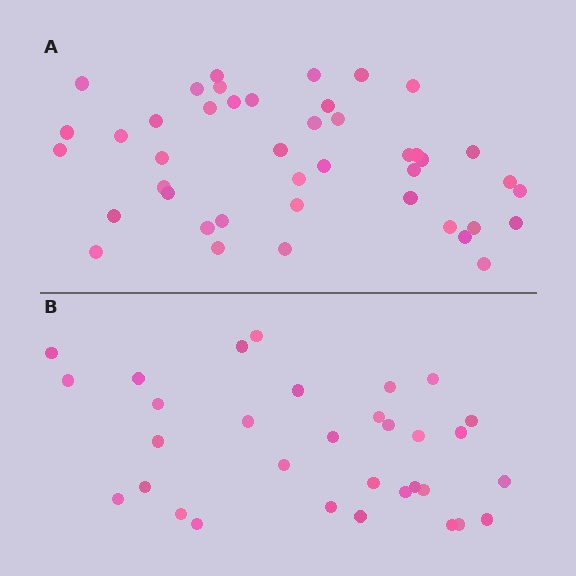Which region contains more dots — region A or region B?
Region A (the top region) has more dots.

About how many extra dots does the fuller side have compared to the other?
Region A has roughly 12 or so more dots than region B.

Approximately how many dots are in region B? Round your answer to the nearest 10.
About 30 dots. (The exact count is 32, which rounds to 30.)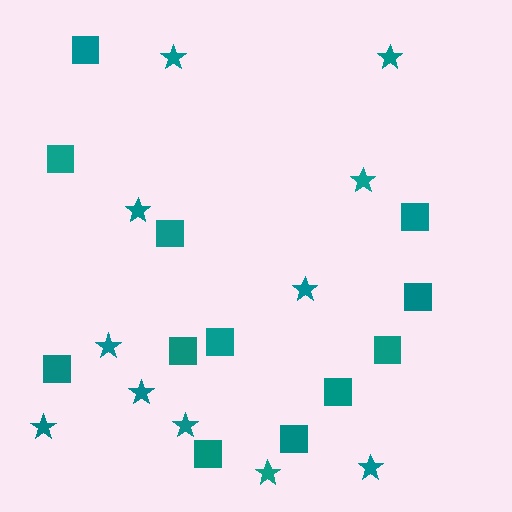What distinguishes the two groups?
There are 2 groups: one group of squares (12) and one group of stars (11).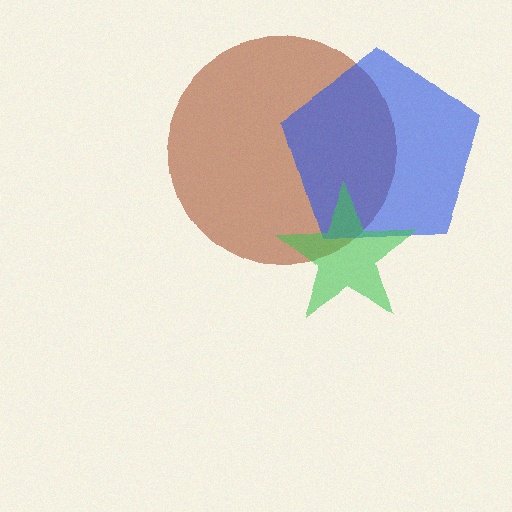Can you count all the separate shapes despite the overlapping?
Yes, there are 3 separate shapes.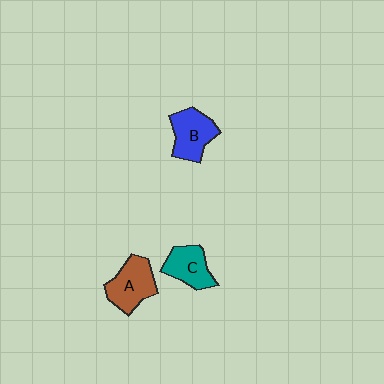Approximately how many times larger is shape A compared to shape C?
Approximately 1.2 times.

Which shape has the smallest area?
Shape C (teal).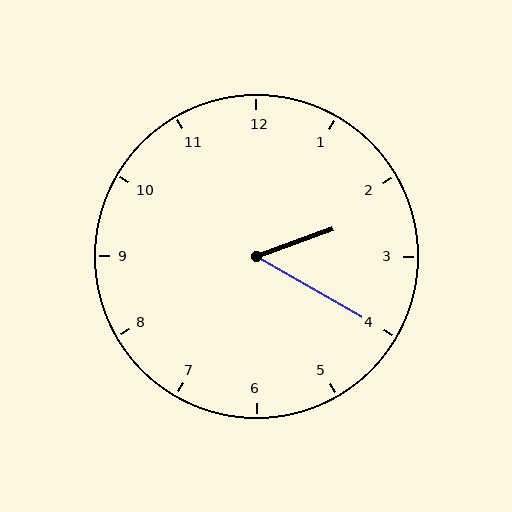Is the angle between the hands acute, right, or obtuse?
It is acute.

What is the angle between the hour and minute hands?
Approximately 50 degrees.